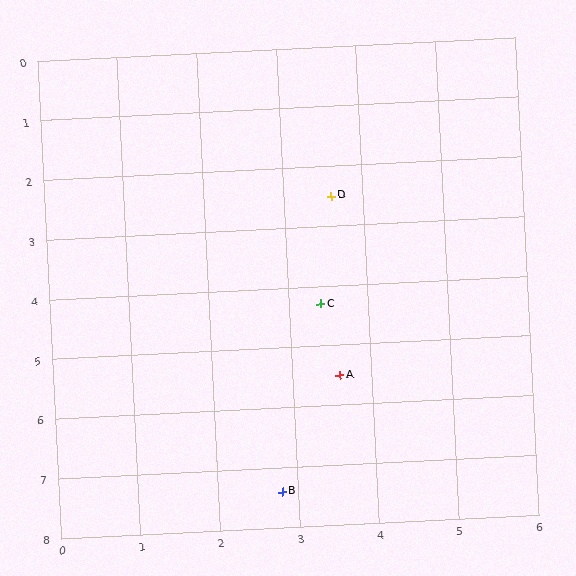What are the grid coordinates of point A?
Point A is at approximately (3.6, 5.5).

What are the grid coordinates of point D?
Point D is at approximately (3.6, 2.5).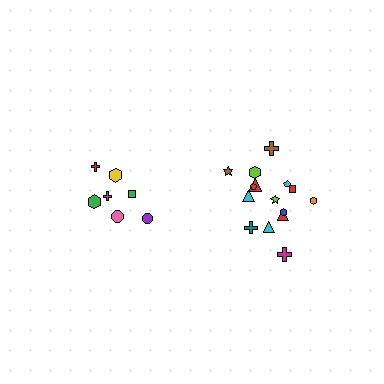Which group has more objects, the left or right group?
The right group.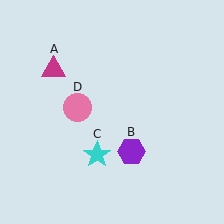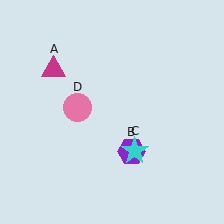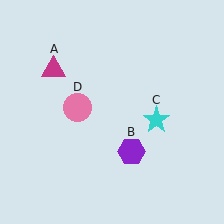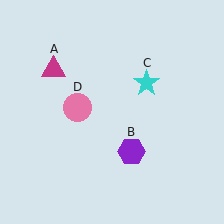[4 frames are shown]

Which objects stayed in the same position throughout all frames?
Magenta triangle (object A) and purple hexagon (object B) and pink circle (object D) remained stationary.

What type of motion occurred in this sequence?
The cyan star (object C) rotated counterclockwise around the center of the scene.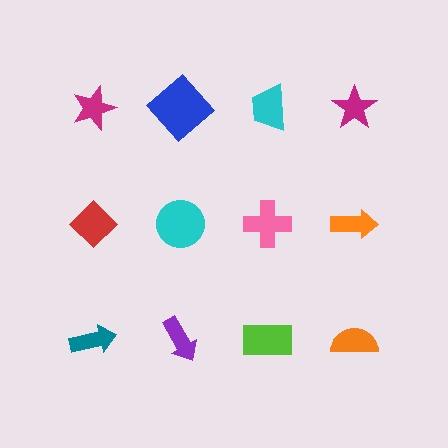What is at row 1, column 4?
A magenta star.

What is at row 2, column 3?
A pink cross.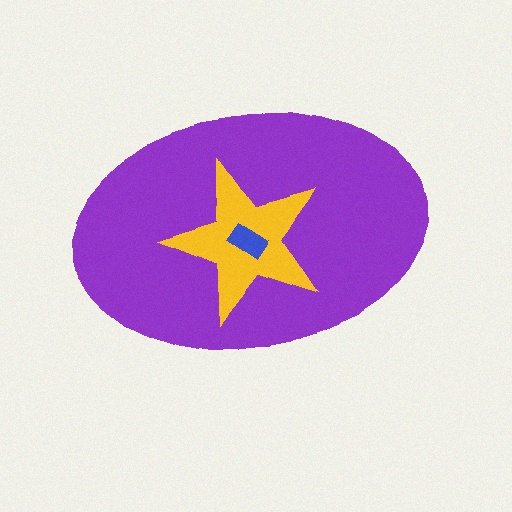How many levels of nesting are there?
3.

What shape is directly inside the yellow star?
The blue rectangle.